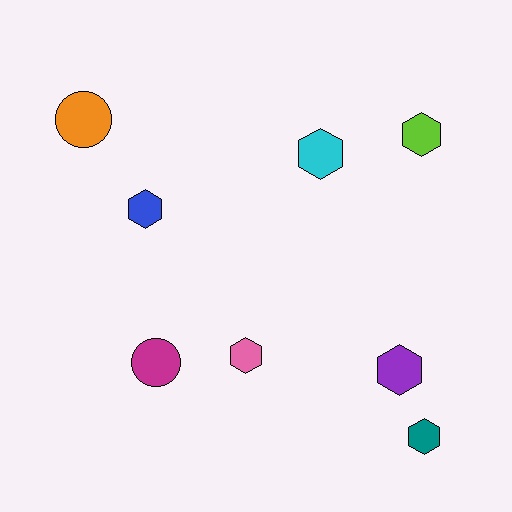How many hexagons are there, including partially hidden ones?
There are 6 hexagons.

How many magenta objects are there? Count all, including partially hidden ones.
There is 1 magenta object.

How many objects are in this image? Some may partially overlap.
There are 8 objects.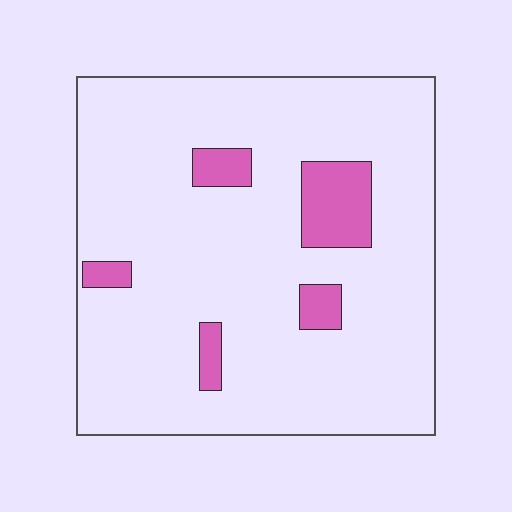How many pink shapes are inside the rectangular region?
5.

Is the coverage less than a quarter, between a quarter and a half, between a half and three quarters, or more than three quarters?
Less than a quarter.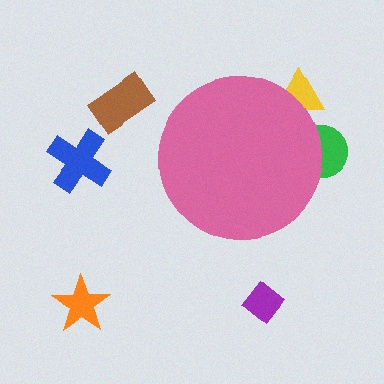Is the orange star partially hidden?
No, the orange star is fully visible.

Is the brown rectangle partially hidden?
No, the brown rectangle is fully visible.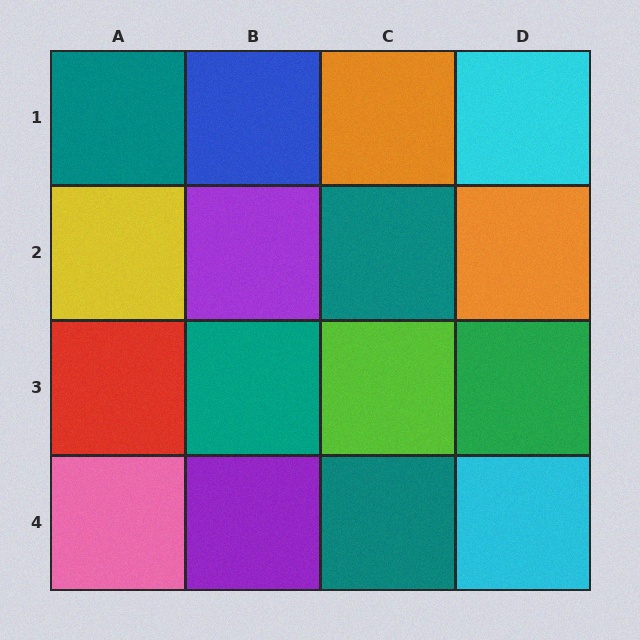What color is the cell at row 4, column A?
Pink.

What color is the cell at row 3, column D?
Green.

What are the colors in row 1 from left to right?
Teal, blue, orange, cyan.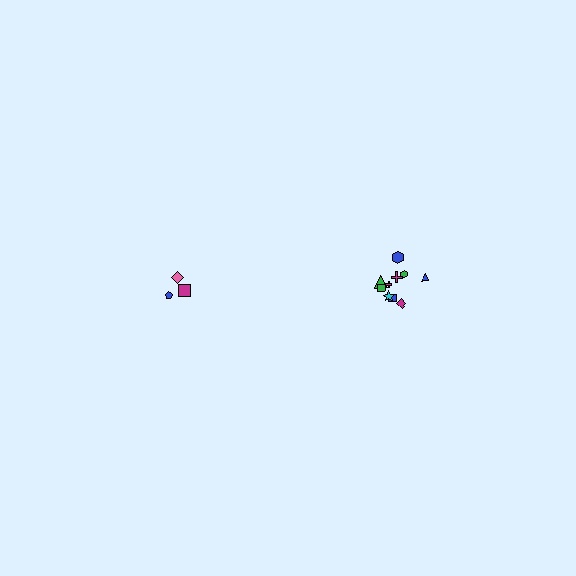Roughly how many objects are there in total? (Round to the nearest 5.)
Roughly 15 objects in total.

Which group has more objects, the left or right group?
The right group.